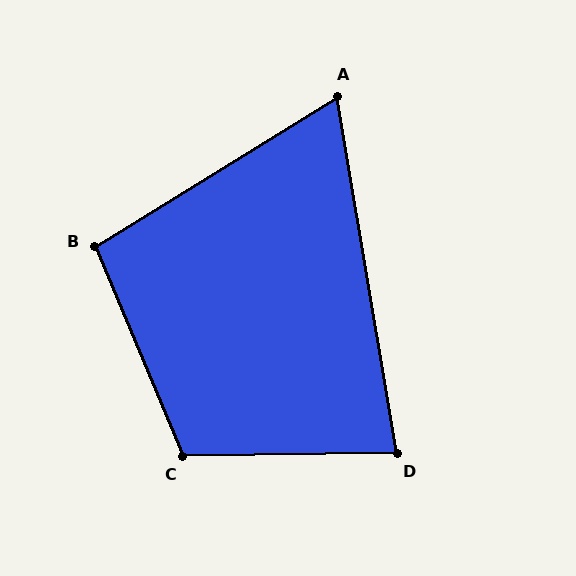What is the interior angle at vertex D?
Approximately 81 degrees (acute).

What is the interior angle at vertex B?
Approximately 99 degrees (obtuse).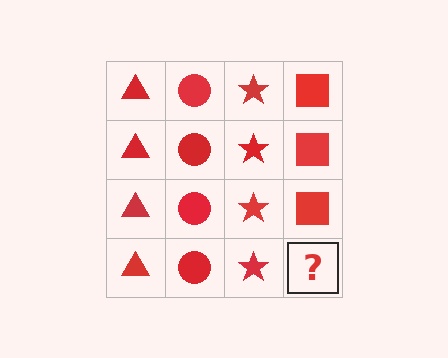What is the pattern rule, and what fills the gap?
The rule is that each column has a consistent shape. The gap should be filled with a red square.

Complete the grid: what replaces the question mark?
The question mark should be replaced with a red square.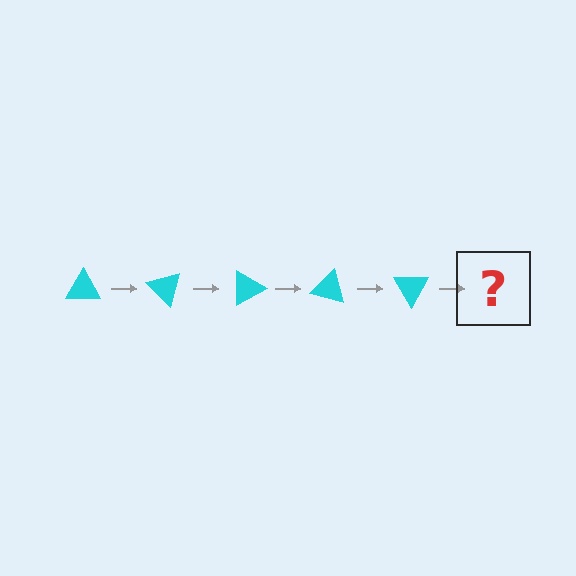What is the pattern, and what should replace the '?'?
The pattern is that the triangle rotates 45 degrees each step. The '?' should be a cyan triangle rotated 225 degrees.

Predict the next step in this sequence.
The next step is a cyan triangle rotated 225 degrees.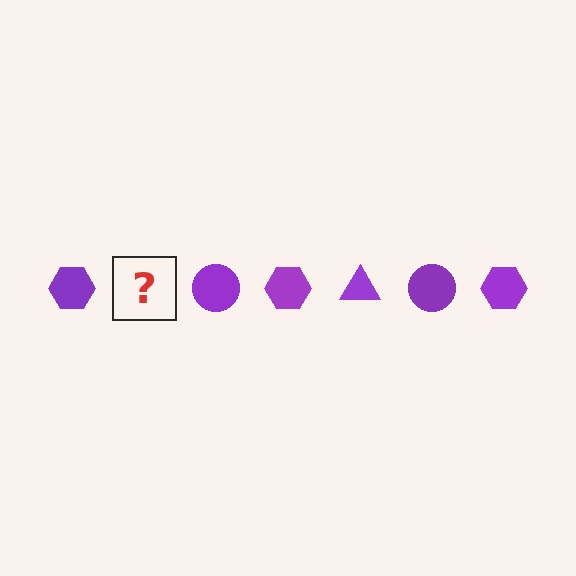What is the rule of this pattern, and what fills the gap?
The rule is that the pattern cycles through hexagon, triangle, circle shapes in purple. The gap should be filled with a purple triangle.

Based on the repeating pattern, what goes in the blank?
The blank should be a purple triangle.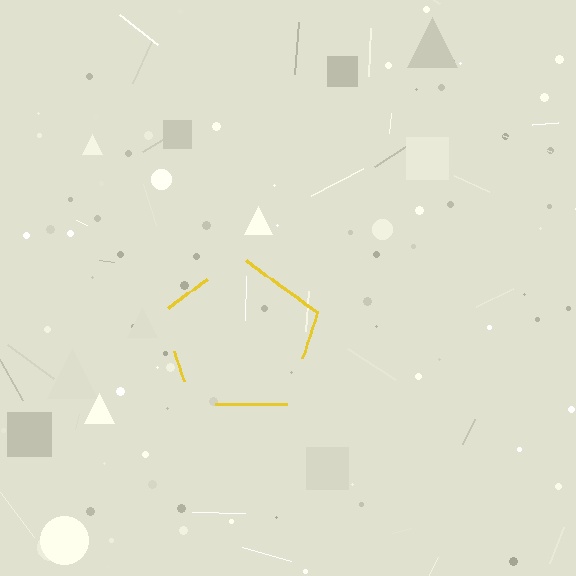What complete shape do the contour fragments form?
The contour fragments form a pentagon.